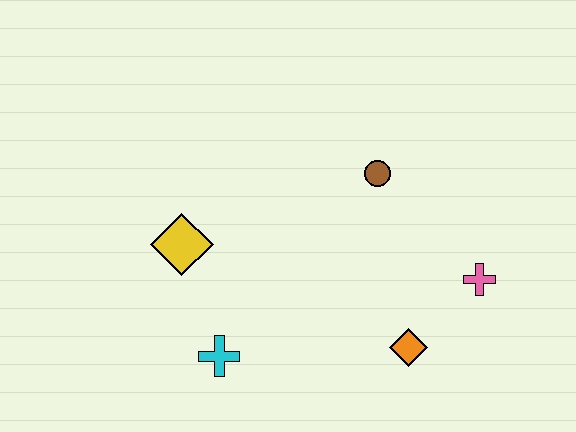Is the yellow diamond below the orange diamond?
No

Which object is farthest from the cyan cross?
The pink cross is farthest from the cyan cross.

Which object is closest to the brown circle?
The pink cross is closest to the brown circle.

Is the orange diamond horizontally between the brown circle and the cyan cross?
No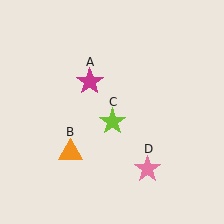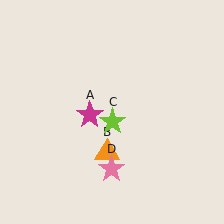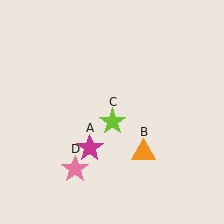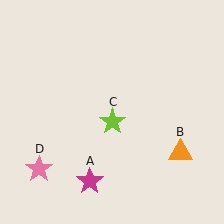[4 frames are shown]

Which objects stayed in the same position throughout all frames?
Lime star (object C) remained stationary.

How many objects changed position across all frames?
3 objects changed position: magenta star (object A), orange triangle (object B), pink star (object D).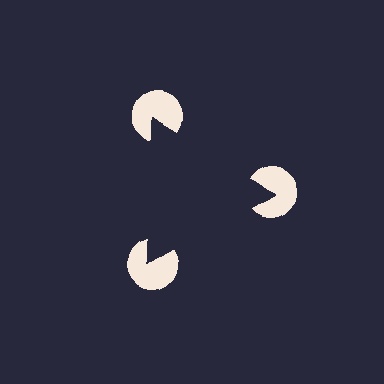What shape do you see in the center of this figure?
An illusory triangle — its edges are inferred from the aligned wedge cuts in the pac-man discs, not physically drawn.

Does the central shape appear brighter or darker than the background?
It typically appears slightly darker than the background, even though no actual brightness change is drawn.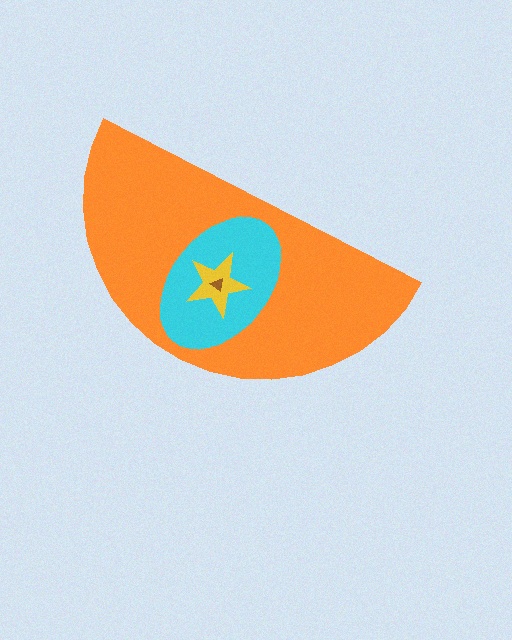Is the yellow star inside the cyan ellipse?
Yes.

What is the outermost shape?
The orange semicircle.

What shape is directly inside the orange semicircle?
The cyan ellipse.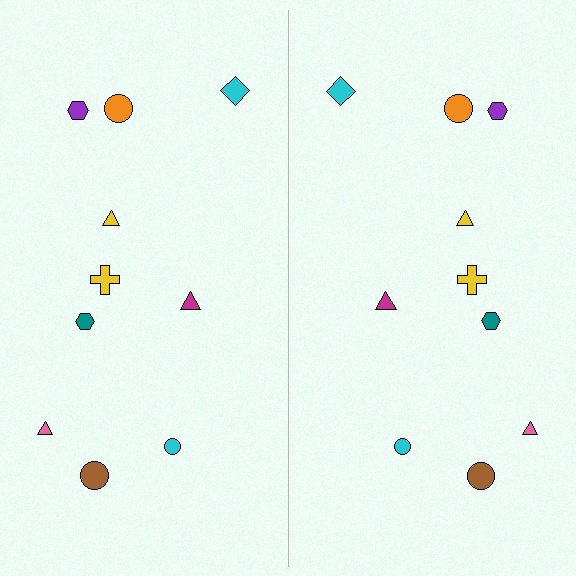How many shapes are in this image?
There are 20 shapes in this image.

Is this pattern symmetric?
Yes, this pattern has bilateral (reflection) symmetry.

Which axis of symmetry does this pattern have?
The pattern has a vertical axis of symmetry running through the center of the image.